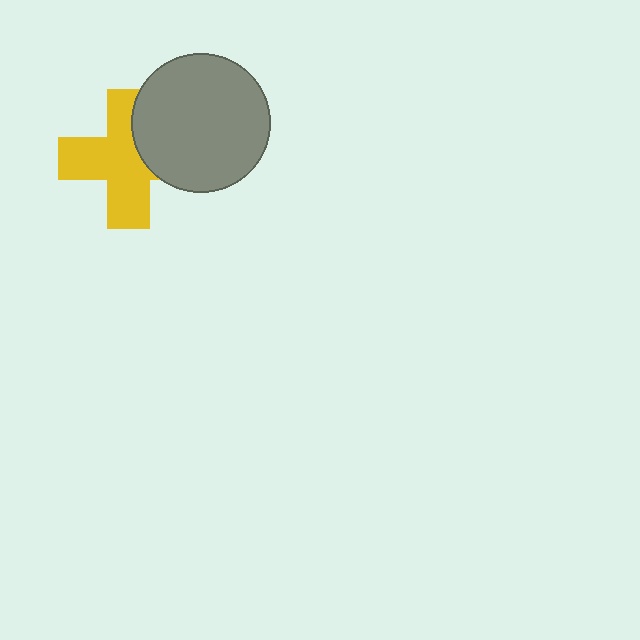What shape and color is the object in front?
The object in front is a gray circle.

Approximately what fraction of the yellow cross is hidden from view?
Roughly 31% of the yellow cross is hidden behind the gray circle.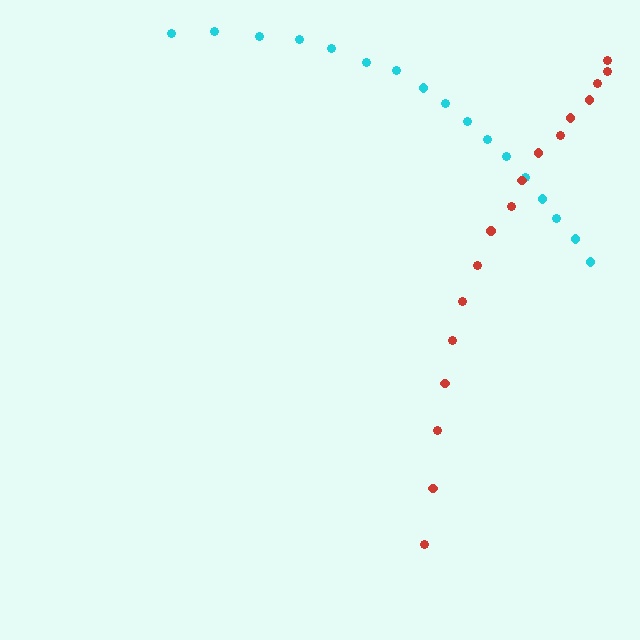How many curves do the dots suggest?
There are 2 distinct paths.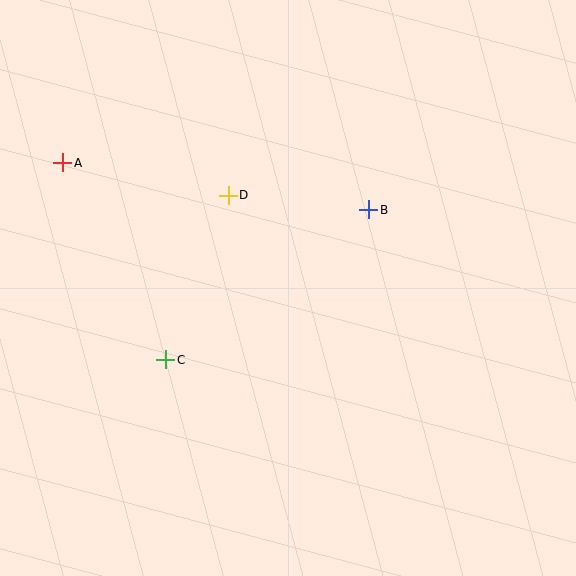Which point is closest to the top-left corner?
Point A is closest to the top-left corner.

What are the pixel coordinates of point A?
Point A is at (63, 163).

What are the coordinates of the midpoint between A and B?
The midpoint between A and B is at (216, 186).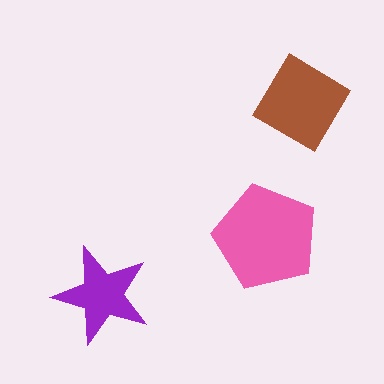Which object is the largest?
The pink pentagon.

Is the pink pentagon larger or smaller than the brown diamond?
Larger.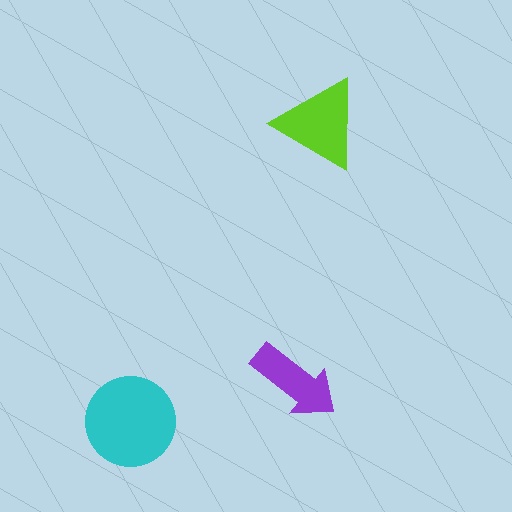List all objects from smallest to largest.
The purple arrow, the lime triangle, the cyan circle.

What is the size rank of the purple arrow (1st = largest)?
3rd.